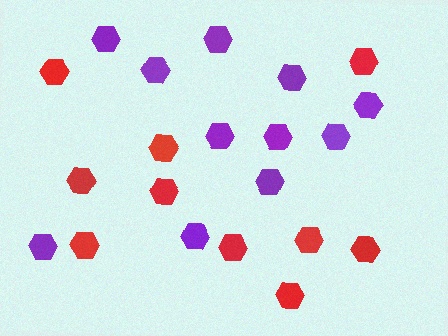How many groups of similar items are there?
There are 2 groups: one group of red hexagons (10) and one group of purple hexagons (11).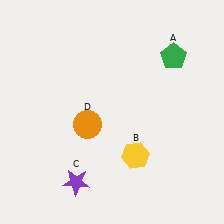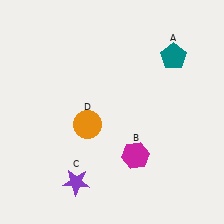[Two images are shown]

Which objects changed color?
A changed from green to teal. B changed from yellow to magenta.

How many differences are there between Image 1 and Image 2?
There are 2 differences between the two images.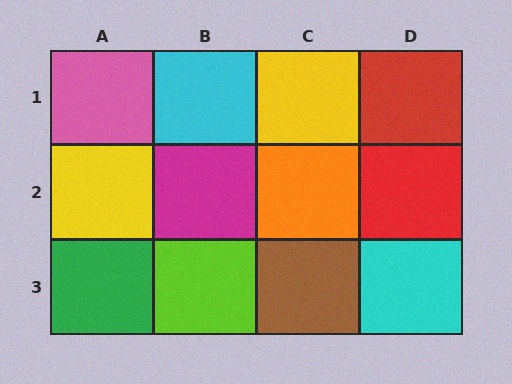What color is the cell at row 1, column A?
Pink.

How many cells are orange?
1 cell is orange.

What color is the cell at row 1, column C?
Yellow.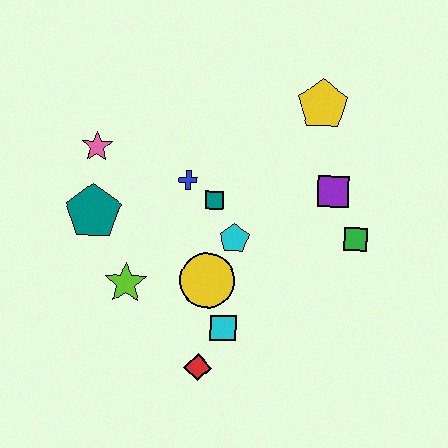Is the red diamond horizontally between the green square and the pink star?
Yes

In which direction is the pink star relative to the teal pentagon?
The pink star is above the teal pentagon.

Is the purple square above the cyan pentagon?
Yes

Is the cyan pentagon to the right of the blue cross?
Yes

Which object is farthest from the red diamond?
The yellow pentagon is farthest from the red diamond.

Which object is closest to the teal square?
The blue cross is closest to the teal square.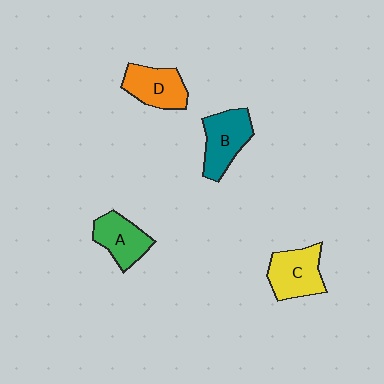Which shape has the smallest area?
Shape A (green).